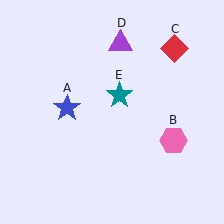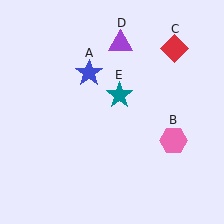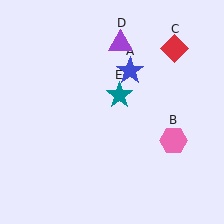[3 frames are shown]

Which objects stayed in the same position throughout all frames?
Pink hexagon (object B) and red diamond (object C) and purple triangle (object D) and teal star (object E) remained stationary.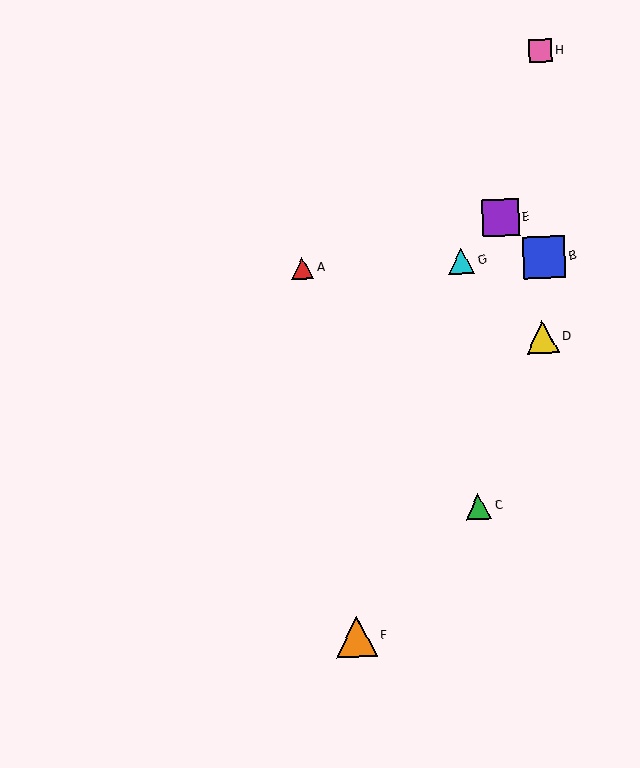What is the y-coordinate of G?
Object G is at y≈261.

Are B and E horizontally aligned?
No, B is at y≈257 and E is at y≈218.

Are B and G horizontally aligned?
Yes, both are at y≈257.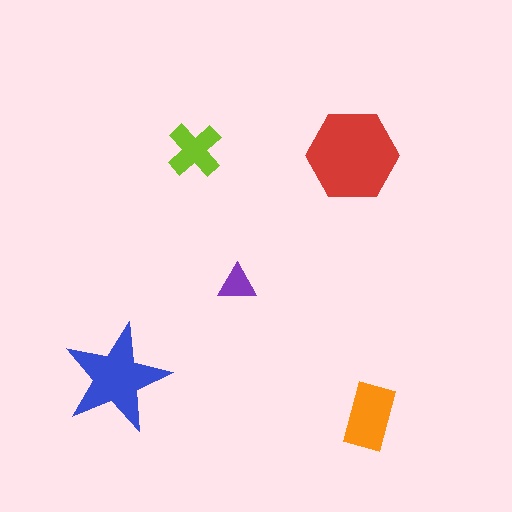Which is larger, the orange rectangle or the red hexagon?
The red hexagon.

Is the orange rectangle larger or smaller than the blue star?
Smaller.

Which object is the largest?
The red hexagon.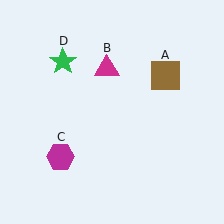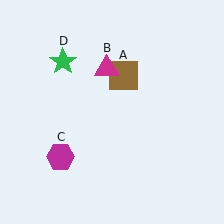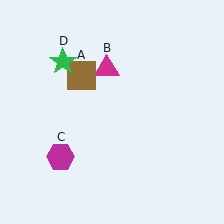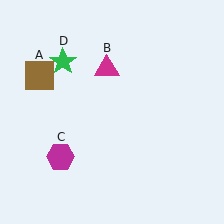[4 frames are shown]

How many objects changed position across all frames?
1 object changed position: brown square (object A).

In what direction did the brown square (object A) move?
The brown square (object A) moved left.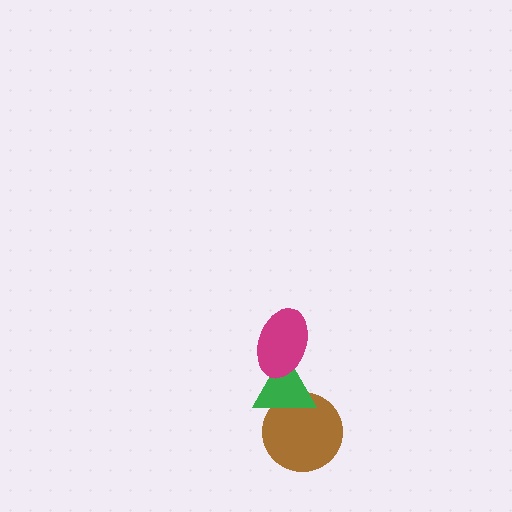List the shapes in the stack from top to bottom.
From top to bottom: the magenta ellipse, the green triangle, the brown circle.